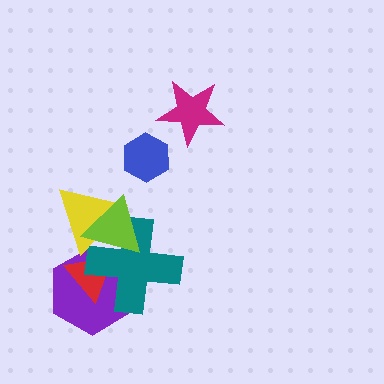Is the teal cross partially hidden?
Yes, it is partially covered by another shape.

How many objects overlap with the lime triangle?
4 objects overlap with the lime triangle.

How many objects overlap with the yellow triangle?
4 objects overlap with the yellow triangle.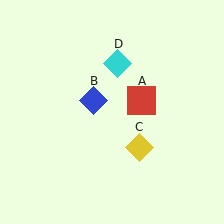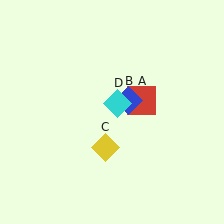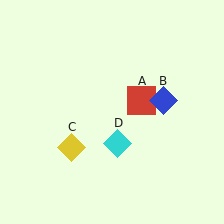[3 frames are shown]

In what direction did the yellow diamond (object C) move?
The yellow diamond (object C) moved left.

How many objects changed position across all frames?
3 objects changed position: blue diamond (object B), yellow diamond (object C), cyan diamond (object D).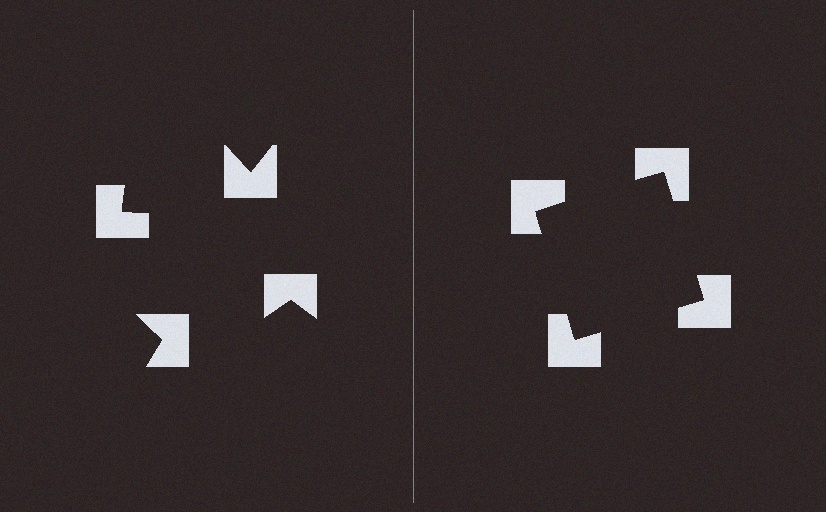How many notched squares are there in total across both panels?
8 — 4 on each side.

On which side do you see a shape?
An illusory square appears on the right side. On the left side the wedge cuts are rotated, so no coherent shape forms.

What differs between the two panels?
The notched squares are positioned identically on both sides; only the wedge orientations differ. On the right they align to a square; on the left they are misaligned.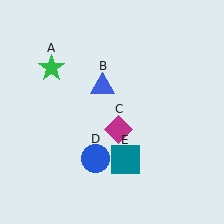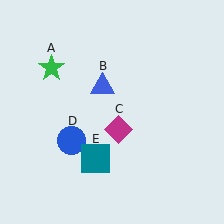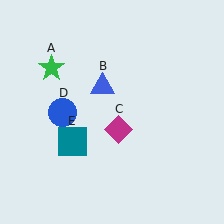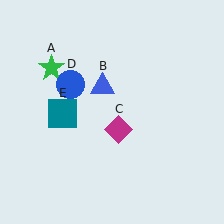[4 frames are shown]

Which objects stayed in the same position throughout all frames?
Green star (object A) and blue triangle (object B) and magenta diamond (object C) remained stationary.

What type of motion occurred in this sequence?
The blue circle (object D), teal square (object E) rotated clockwise around the center of the scene.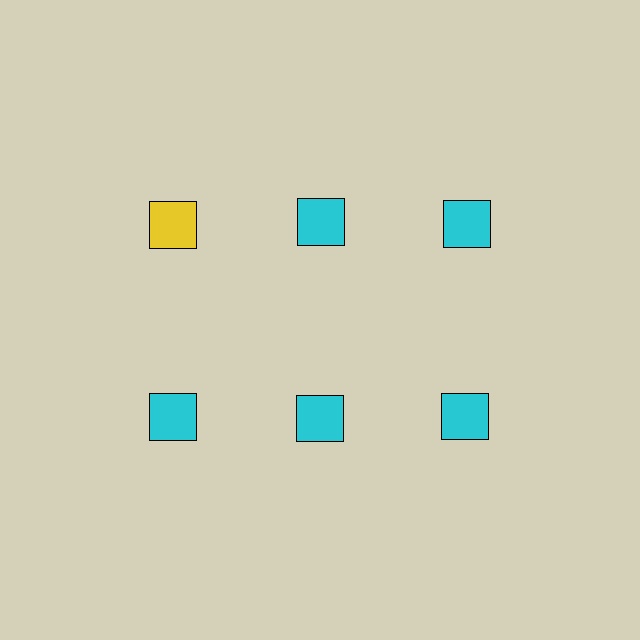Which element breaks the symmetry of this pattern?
The yellow square in the top row, leftmost column breaks the symmetry. All other shapes are cyan squares.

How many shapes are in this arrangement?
There are 6 shapes arranged in a grid pattern.